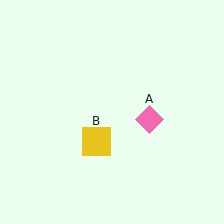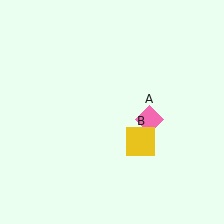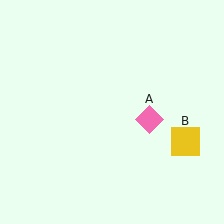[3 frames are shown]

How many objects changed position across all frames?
1 object changed position: yellow square (object B).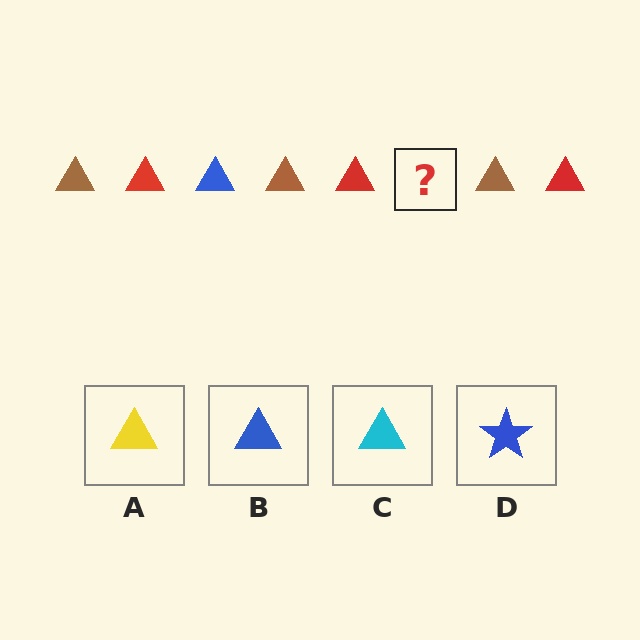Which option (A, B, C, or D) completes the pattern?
B.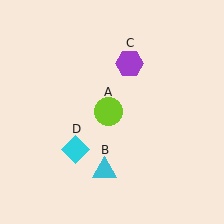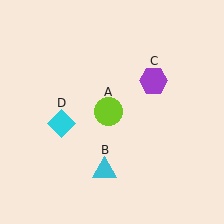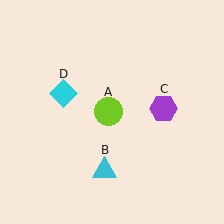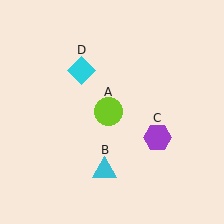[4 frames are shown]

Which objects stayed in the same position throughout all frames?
Lime circle (object A) and cyan triangle (object B) remained stationary.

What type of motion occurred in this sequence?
The purple hexagon (object C), cyan diamond (object D) rotated clockwise around the center of the scene.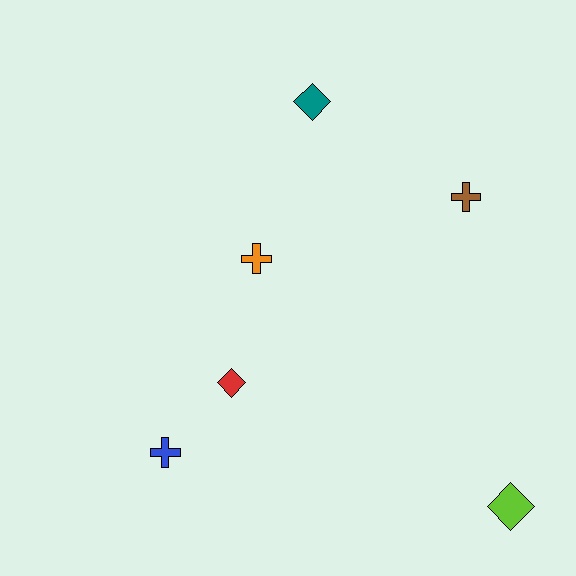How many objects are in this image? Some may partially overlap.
There are 6 objects.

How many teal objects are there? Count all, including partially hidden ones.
There is 1 teal object.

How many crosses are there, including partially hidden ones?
There are 3 crosses.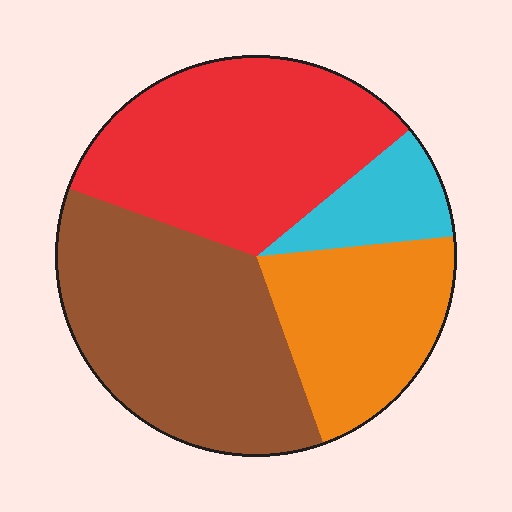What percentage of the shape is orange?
Orange takes up about one fifth (1/5) of the shape.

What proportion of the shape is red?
Red takes up between a quarter and a half of the shape.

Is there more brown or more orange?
Brown.